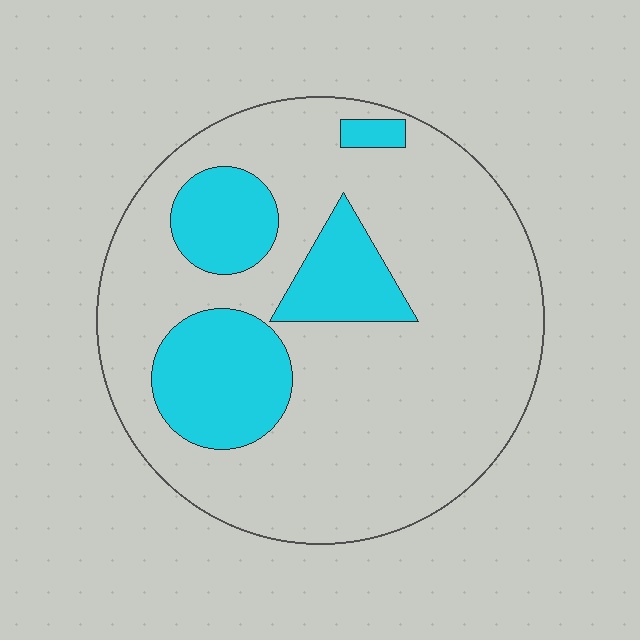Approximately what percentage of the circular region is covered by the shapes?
Approximately 25%.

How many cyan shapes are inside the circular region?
4.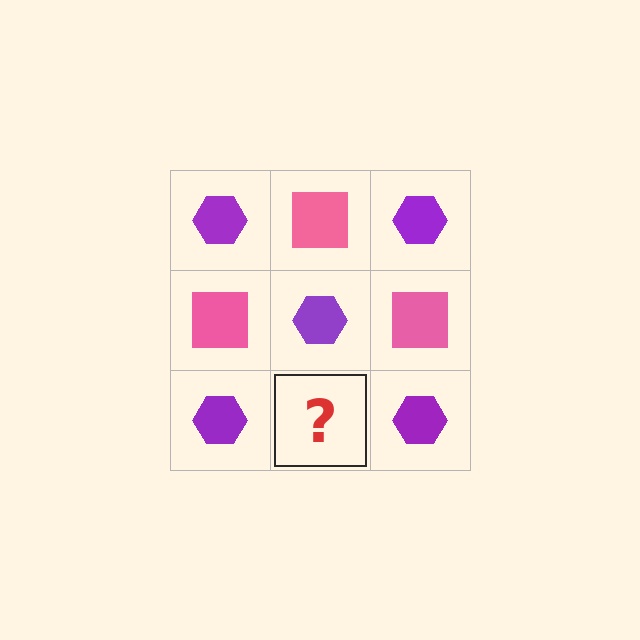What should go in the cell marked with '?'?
The missing cell should contain a pink square.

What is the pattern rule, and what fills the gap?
The rule is that it alternates purple hexagon and pink square in a checkerboard pattern. The gap should be filled with a pink square.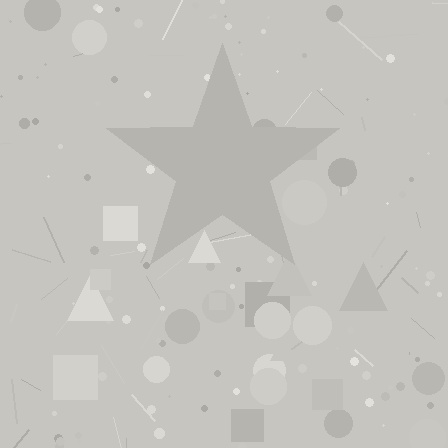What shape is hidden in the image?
A star is hidden in the image.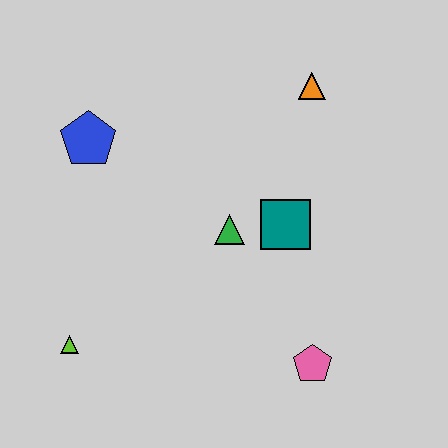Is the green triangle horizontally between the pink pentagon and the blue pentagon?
Yes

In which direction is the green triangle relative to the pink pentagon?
The green triangle is above the pink pentagon.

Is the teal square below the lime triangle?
No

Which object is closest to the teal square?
The green triangle is closest to the teal square.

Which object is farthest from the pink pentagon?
The blue pentagon is farthest from the pink pentagon.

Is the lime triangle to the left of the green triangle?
Yes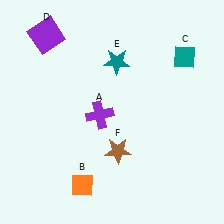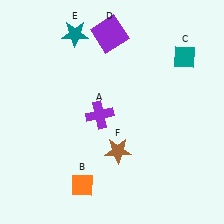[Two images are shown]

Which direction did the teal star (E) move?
The teal star (E) moved left.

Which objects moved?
The objects that moved are: the purple square (D), the teal star (E).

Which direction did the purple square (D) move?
The purple square (D) moved right.